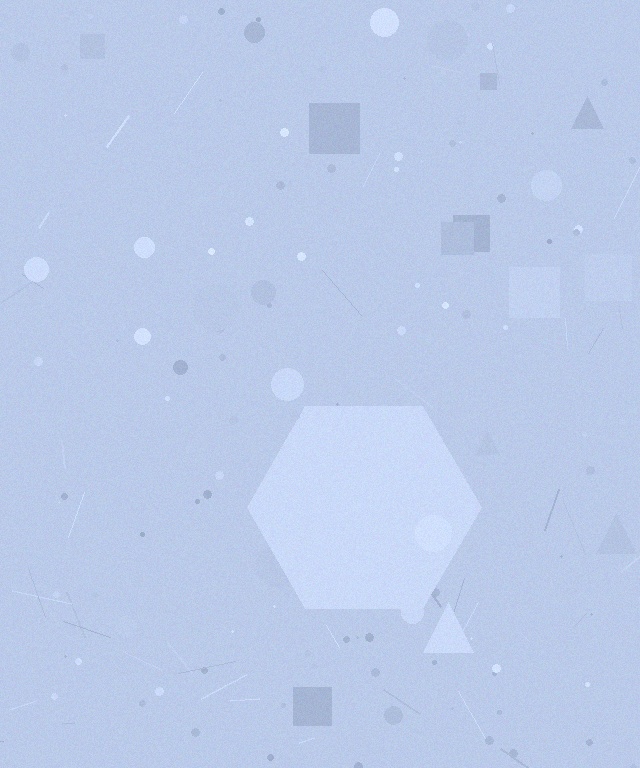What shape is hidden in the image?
A hexagon is hidden in the image.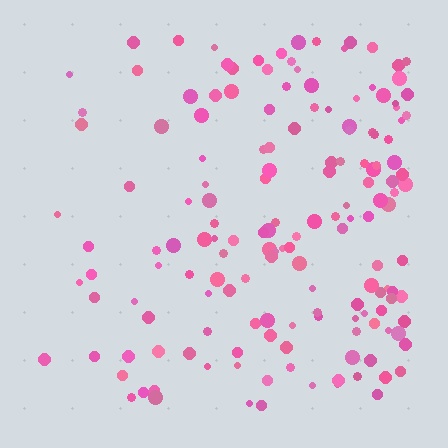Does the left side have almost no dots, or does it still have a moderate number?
Still a moderate number, just noticeably fewer than the right.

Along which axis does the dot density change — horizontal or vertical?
Horizontal.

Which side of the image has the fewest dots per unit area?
The left.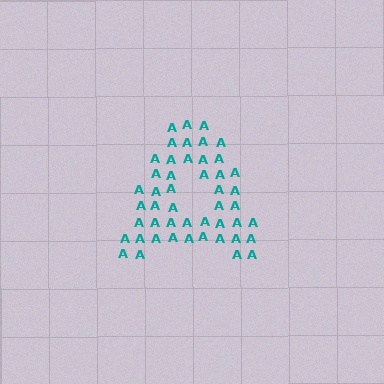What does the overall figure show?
The overall figure shows the letter A.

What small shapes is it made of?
It is made of small letter A's.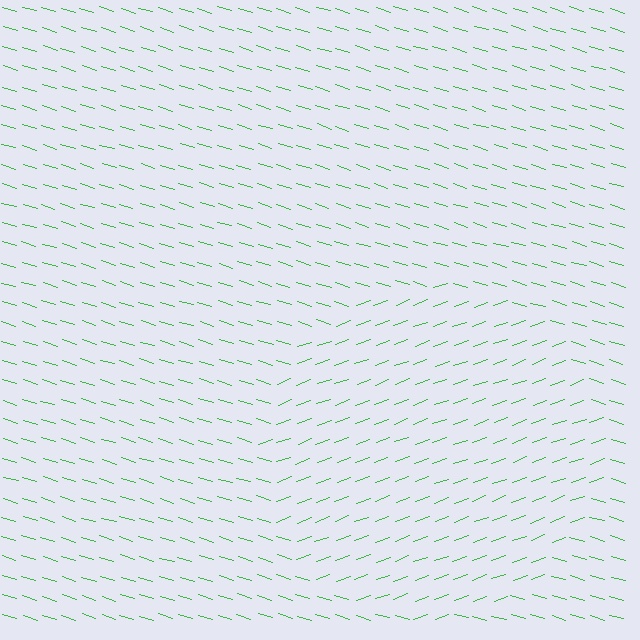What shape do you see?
I see a circle.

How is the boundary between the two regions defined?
The boundary is defined purely by a change in line orientation (approximately 37 degrees difference). All lines are the same color and thickness.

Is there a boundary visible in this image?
Yes, there is a texture boundary formed by a change in line orientation.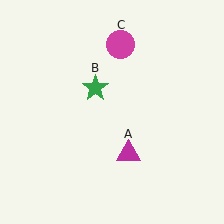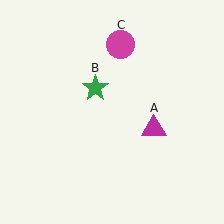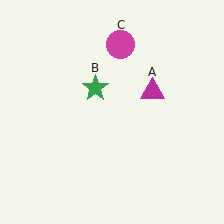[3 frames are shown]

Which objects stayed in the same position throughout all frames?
Green star (object B) and magenta circle (object C) remained stationary.